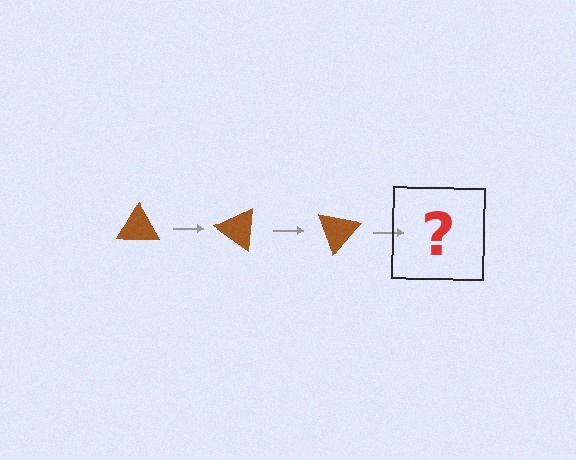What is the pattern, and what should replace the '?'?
The pattern is that the triangle rotates 35 degrees each step. The '?' should be a brown triangle rotated 105 degrees.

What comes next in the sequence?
The next element should be a brown triangle rotated 105 degrees.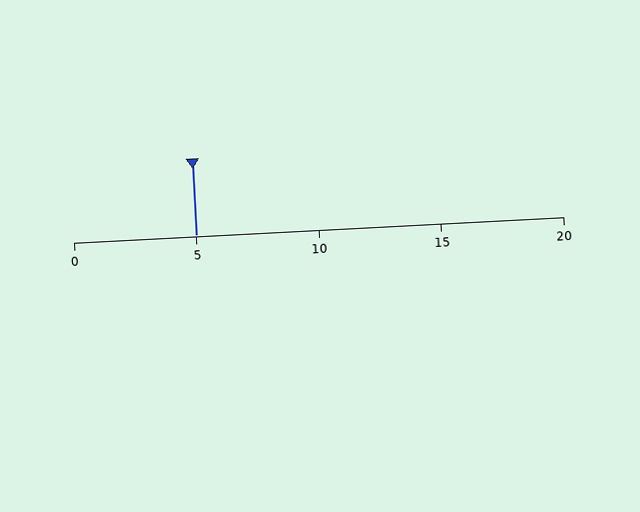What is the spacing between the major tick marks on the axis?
The major ticks are spaced 5 apart.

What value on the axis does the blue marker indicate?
The marker indicates approximately 5.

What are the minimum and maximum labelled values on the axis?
The axis runs from 0 to 20.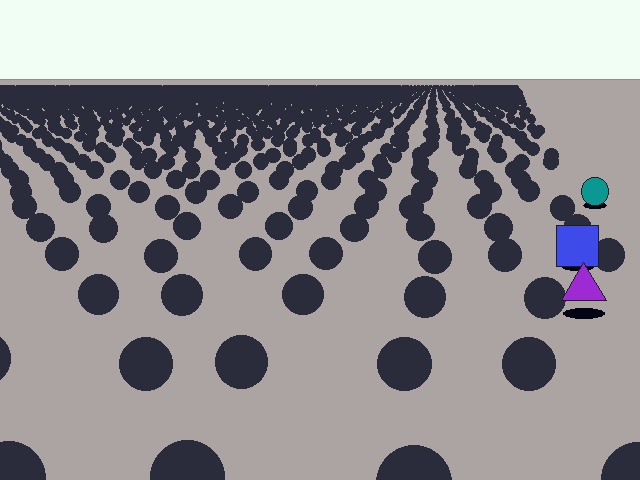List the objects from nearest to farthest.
From nearest to farthest: the purple triangle, the blue square, the teal circle.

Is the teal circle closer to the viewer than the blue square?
No. The blue square is closer — you can tell from the texture gradient: the ground texture is coarser near it.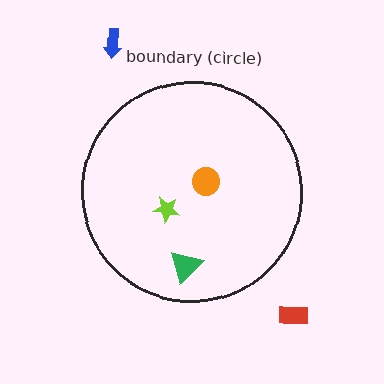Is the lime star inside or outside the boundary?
Inside.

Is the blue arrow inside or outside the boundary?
Outside.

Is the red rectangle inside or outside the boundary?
Outside.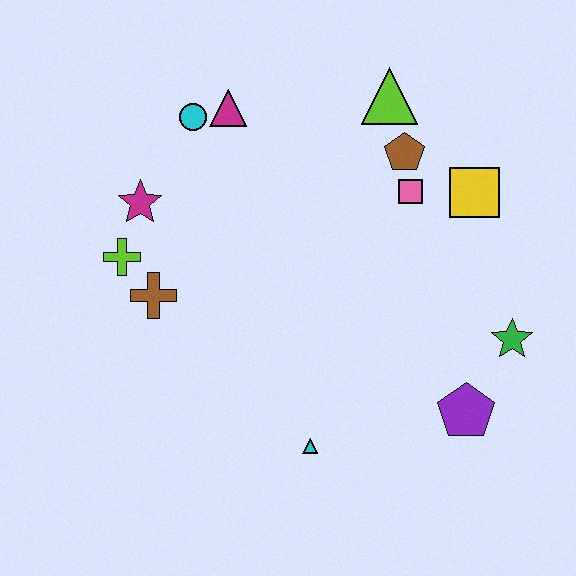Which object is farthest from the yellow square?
The lime cross is farthest from the yellow square.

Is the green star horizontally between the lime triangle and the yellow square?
No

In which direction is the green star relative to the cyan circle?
The green star is to the right of the cyan circle.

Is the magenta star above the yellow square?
No